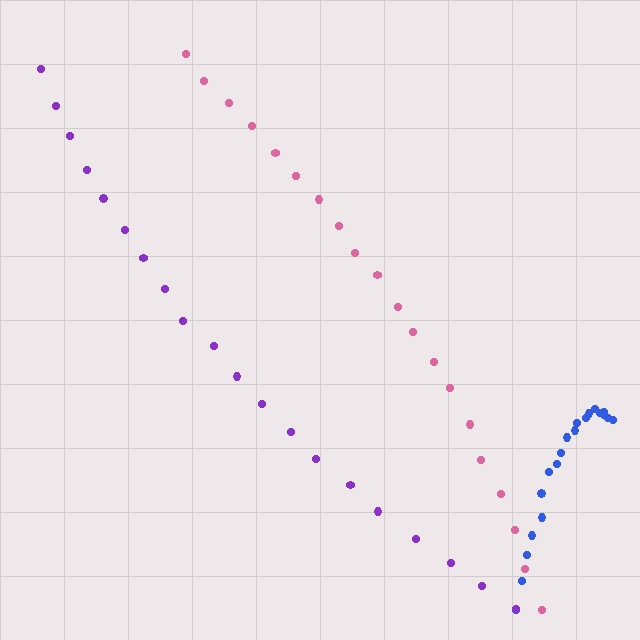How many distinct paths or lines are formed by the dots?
There are 3 distinct paths.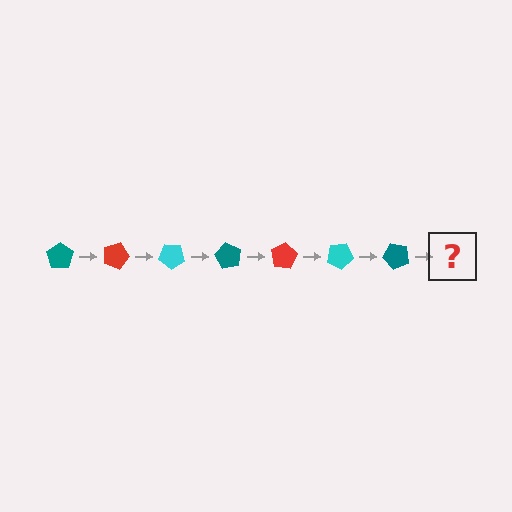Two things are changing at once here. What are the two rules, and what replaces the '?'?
The two rules are that it rotates 20 degrees each step and the color cycles through teal, red, and cyan. The '?' should be a red pentagon, rotated 140 degrees from the start.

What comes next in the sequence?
The next element should be a red pentagon, rotated 140 degrees from the start.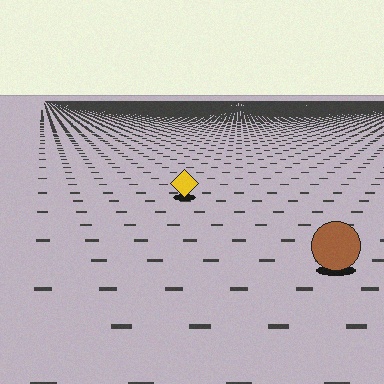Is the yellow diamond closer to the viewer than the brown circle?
No. The brown circle is closer — you can tell from the texture gradient: the ground texture is coarser near it.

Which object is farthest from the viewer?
The yellow diamond is farthest from the viewer. It appears smaller and the ground texture around it is denser.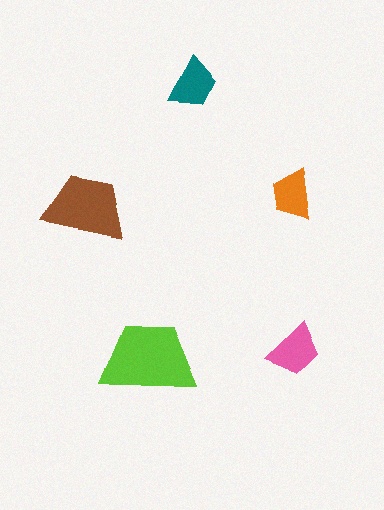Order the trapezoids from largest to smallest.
the lime one, the brown one, the pink one, the teal one, the orange one.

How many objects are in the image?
There are 5 objects in the image.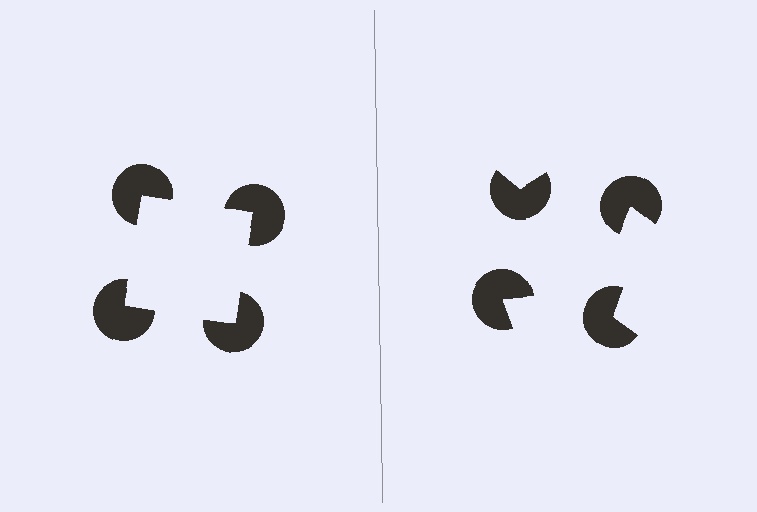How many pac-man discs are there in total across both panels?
8 — 4 on each side.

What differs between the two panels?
The pac-man discs are positioned identically on both sides; only the wedge orientations differ. On the left they align to a square; on the right they are misaligned.